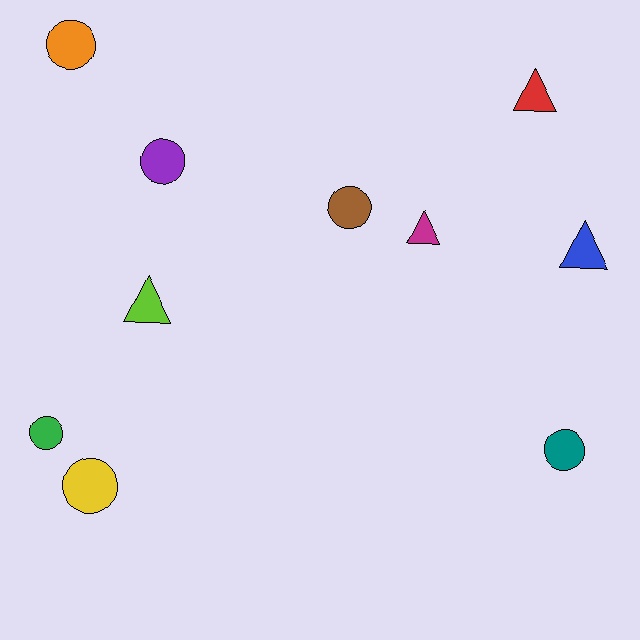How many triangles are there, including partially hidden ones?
There are 4 triangles.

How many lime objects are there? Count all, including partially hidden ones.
There is 1 lime object.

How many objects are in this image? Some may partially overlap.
There are 10 objects.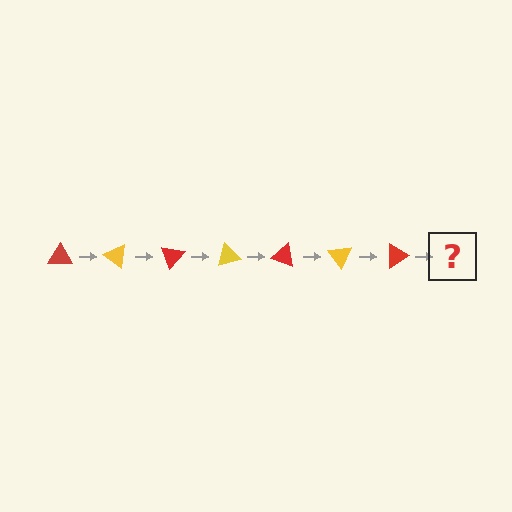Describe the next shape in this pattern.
It should be a yellow triangle, rotated 245 degrees from the start.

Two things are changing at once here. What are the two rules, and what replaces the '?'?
The two rules are that it rotates 35 degrees each step and the color cycles through red and yellow. The '?' should be a yellow triangle, rotated 245 degrees from the start.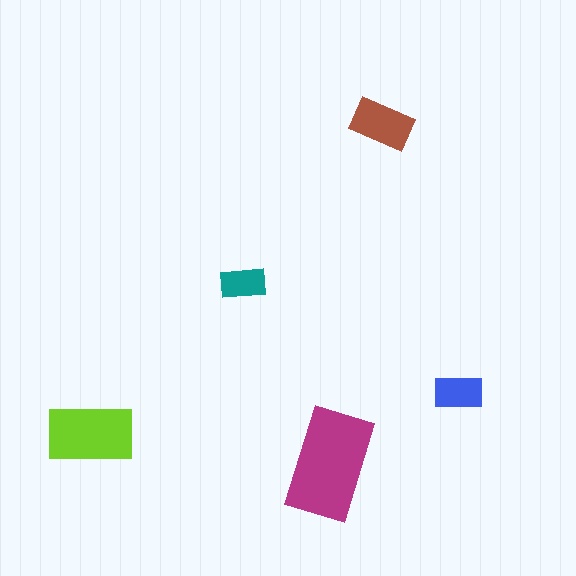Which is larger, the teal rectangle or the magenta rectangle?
The magenta one.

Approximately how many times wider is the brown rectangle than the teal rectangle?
About 1.5 times wider.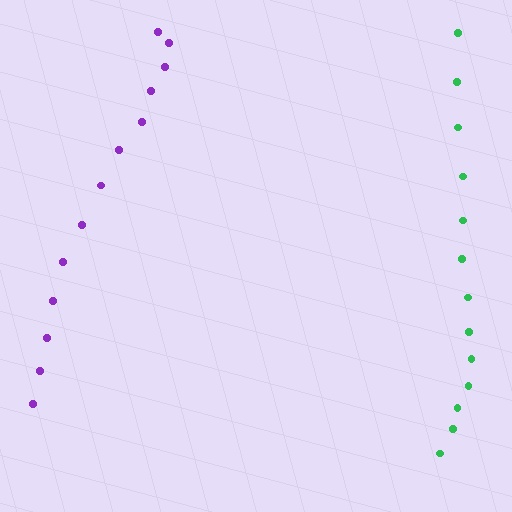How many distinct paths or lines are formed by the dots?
There are 2 distinct paths.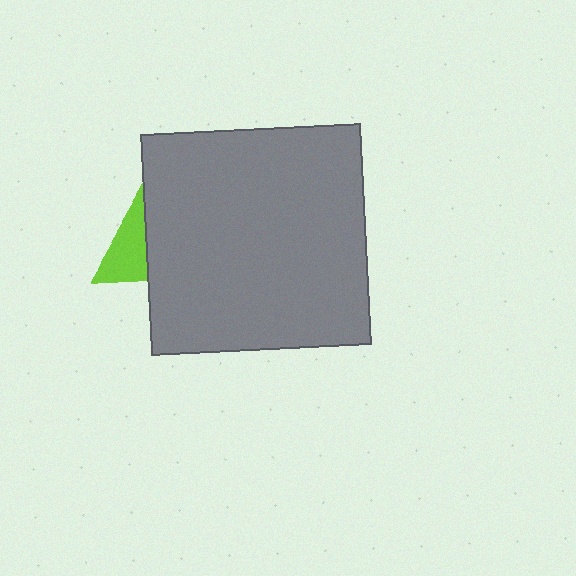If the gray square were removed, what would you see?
You would see the complete lime triangle.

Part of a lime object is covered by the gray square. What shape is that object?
It is a triangle.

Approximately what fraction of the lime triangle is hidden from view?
Roughly 60% of the lime triangle is hidden behind the gray square.